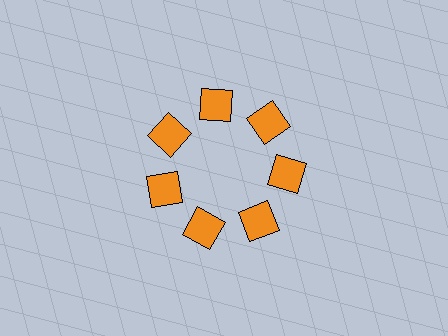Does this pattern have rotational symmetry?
Yes, this pattern has 7-fold rotational symmetry. It looks the same after rotating 51 degrees around the center.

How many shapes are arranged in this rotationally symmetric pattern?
There are 7 shapes, arranged in 7 groups of 1.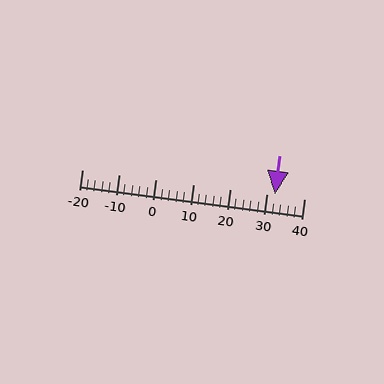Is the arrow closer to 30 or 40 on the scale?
The arrow is closer to 30.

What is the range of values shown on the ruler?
The ruler shows values from -20 to 40.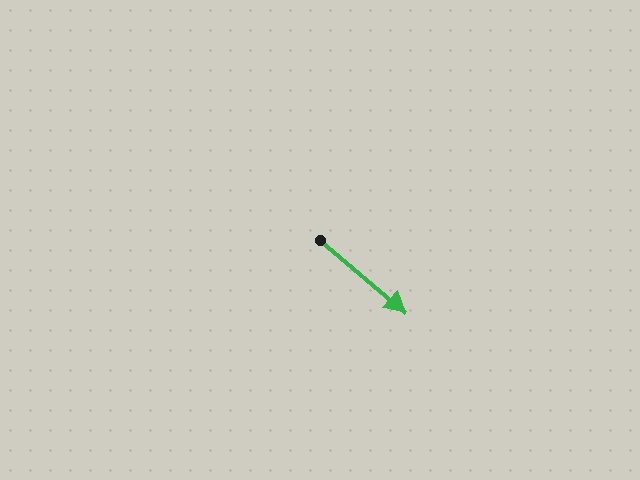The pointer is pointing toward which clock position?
Roughly 4 o'clock.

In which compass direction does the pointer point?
Southeast.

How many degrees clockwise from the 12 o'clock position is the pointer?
Approximately 130 degrees.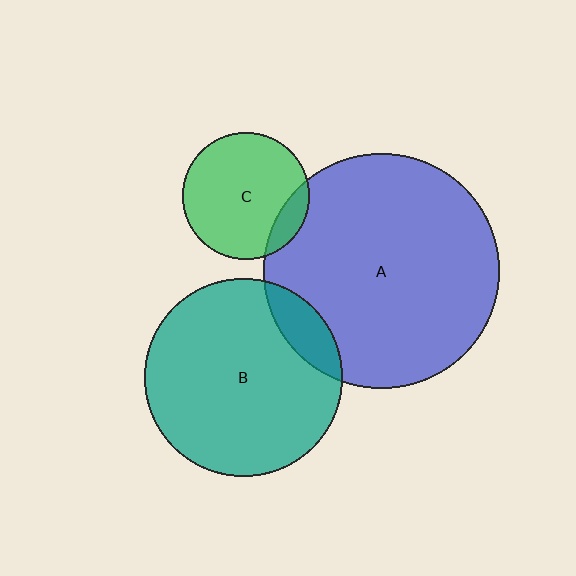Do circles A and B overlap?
Yes.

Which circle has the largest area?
Circle A (blue).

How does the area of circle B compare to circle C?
Approximately 2.4 times.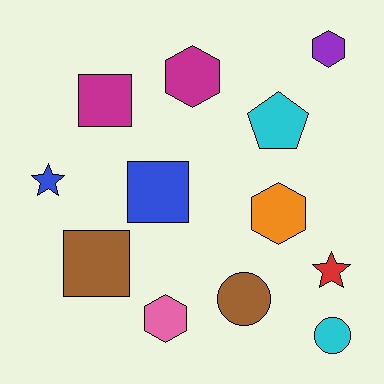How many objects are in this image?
There are 12 objects.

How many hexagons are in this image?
There are 4 hexagons.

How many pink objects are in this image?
There is 1 pink object.